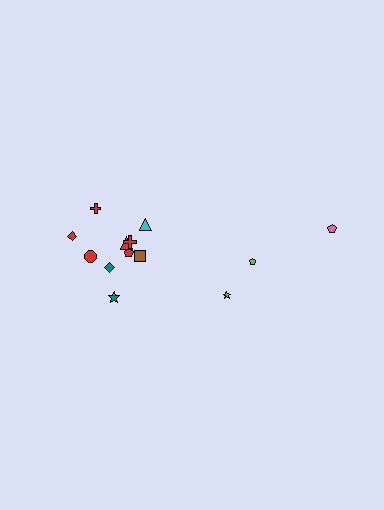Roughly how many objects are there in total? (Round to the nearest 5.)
Roughly 15 objects in total.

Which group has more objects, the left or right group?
The left group.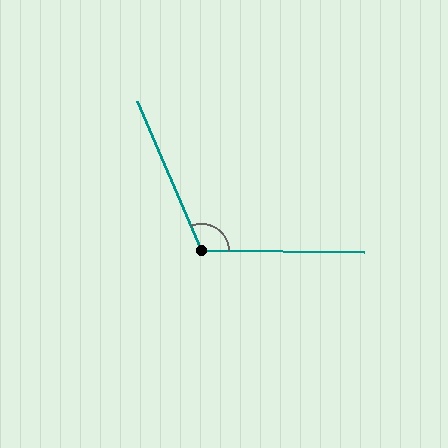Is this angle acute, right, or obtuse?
It is obtuse.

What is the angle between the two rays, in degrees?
Approximately 114 degrees.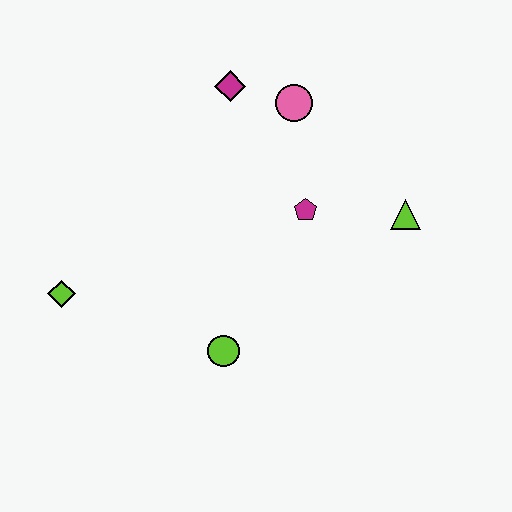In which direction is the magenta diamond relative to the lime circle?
The magenta diamond is above the lime circle.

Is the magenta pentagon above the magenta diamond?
No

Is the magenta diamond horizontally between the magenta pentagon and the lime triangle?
No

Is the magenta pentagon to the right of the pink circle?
Yes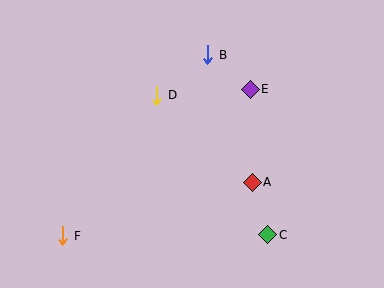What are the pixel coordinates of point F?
Point F is at (63, 236).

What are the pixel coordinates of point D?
Point D is at (157, 95).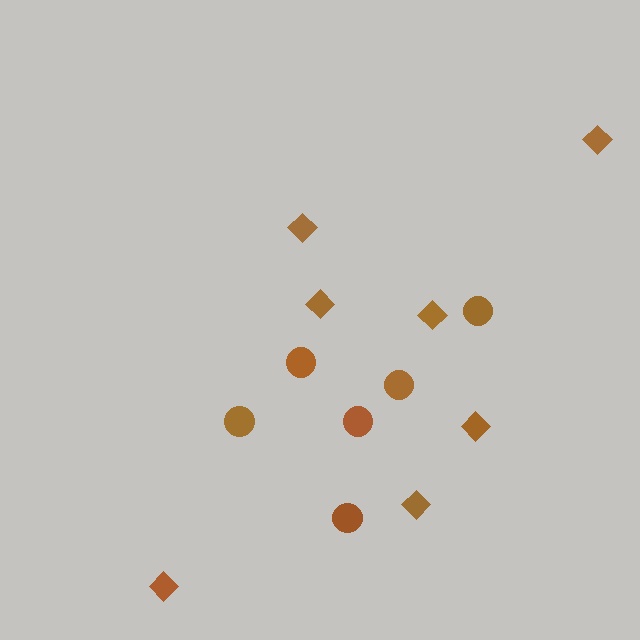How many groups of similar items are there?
There are 2 groups: one group of diamonds (7) and one group of circles (6).